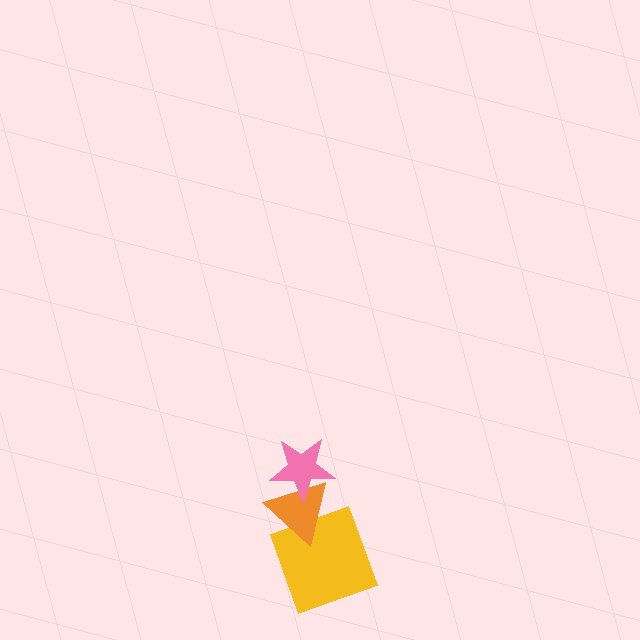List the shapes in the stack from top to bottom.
From top to bottom: the pink star, the orange triangle, the yellow square.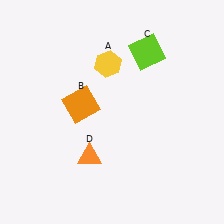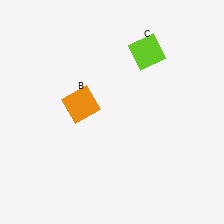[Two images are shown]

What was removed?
The yellow hexagon (A), the orange triangle (D) were removed in Image 2.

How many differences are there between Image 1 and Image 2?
There are 2 differences between the two images.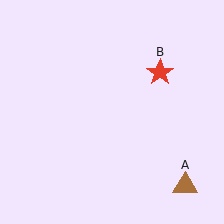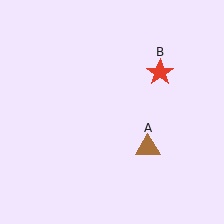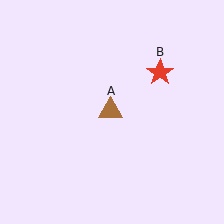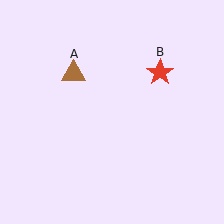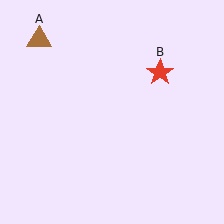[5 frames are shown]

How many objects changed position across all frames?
1 object changed position: brown triangle (object A).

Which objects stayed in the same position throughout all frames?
Red star (object B) remained stationary.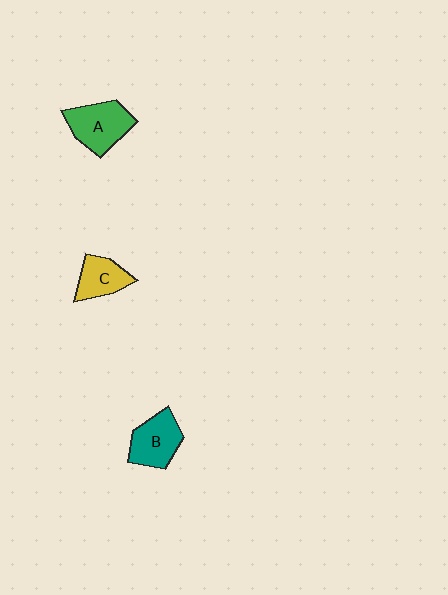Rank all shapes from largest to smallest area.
From largest to smallest: A (green), B (teal), C (yellow).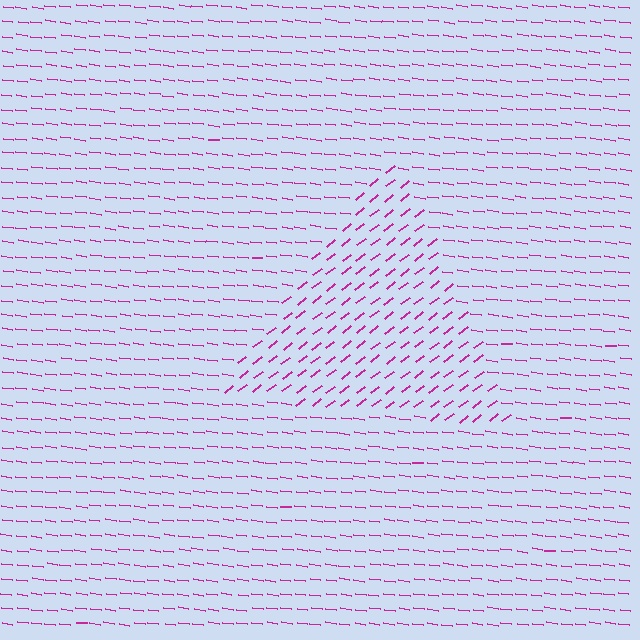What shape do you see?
I see a triangle.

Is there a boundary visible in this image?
Yes, there is a texture boundary formed by a change in line orientation.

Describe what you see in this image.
The image is filled with small magenta line segments. A triangle region in the image has lines oriented differently from the surrounding lines, creating a visible texture boundary.